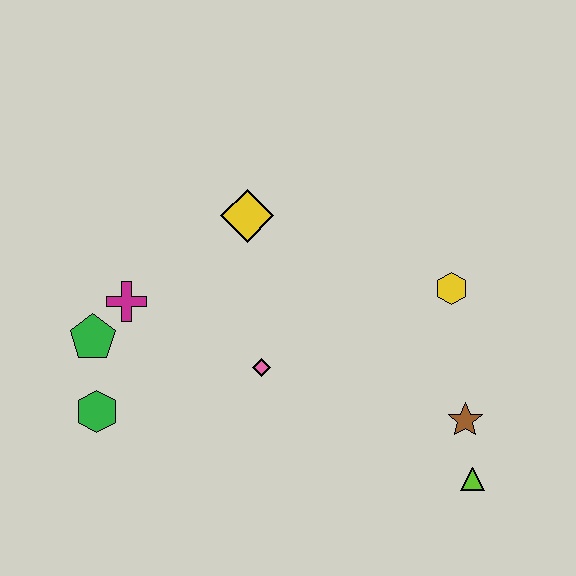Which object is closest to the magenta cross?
The green pentagon is closest to the magenta cross.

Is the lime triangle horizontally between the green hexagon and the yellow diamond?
No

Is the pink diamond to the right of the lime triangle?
No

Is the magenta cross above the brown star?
Yes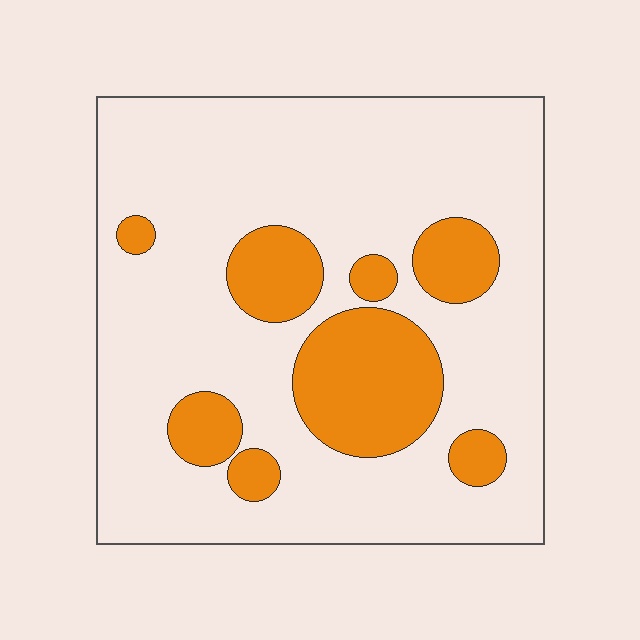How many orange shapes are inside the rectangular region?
8.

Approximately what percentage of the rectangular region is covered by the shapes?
Approximately 20%.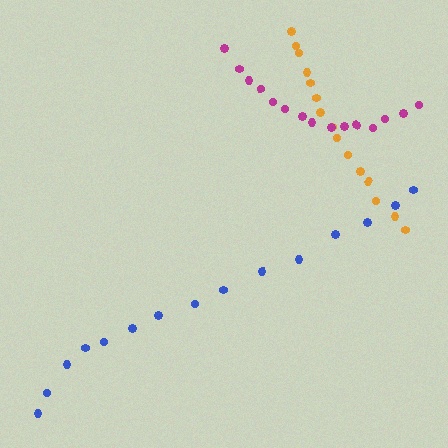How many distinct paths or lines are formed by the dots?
There are 3 distinct paths.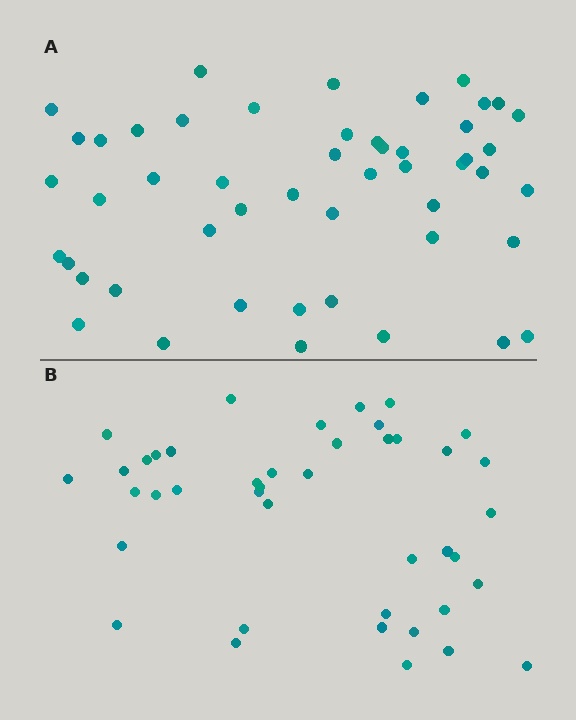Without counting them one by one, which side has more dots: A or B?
Region A (the top region) has more dots.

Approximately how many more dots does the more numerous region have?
Region A has roughly 8 or so more dots than region B.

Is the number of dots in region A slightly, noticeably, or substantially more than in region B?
Region A has only slightly more — the two regions are fairly close. The ratio is roughly 1.2 to 1.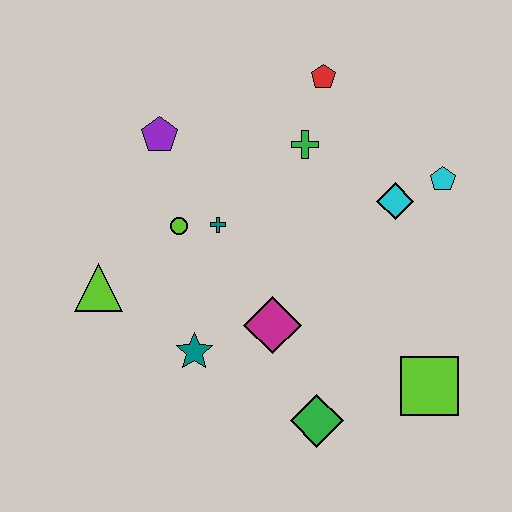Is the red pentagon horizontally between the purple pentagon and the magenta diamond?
No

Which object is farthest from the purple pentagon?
The lime square is farthest from the purple pentagon.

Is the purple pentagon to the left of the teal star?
Yes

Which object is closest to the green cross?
The red pentagon is closest to the green cross.